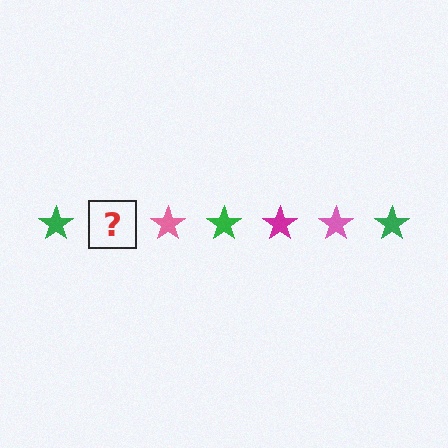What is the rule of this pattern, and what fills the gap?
The rule is that the pattern cycles through green, magenta, pink stars. The gap should be filled with a magenta star.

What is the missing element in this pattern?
The missing element is a magenta star.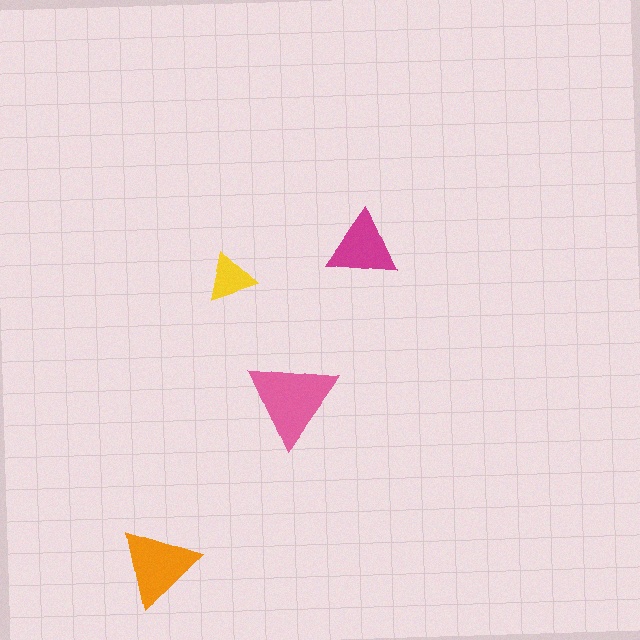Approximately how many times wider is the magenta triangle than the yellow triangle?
About 1.5 times wider.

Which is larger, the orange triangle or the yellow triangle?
The orange one.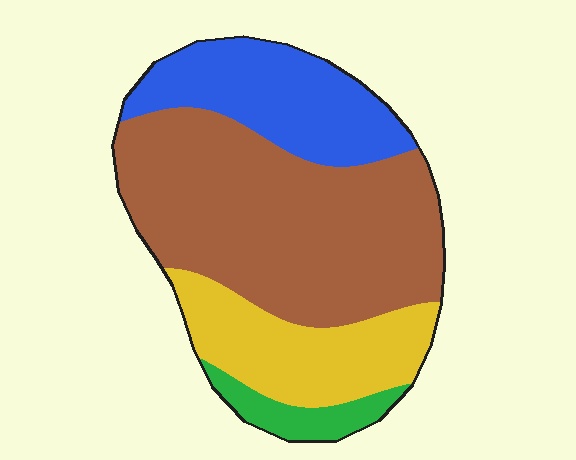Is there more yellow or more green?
Yellow.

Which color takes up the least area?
Green, at roughly 5%.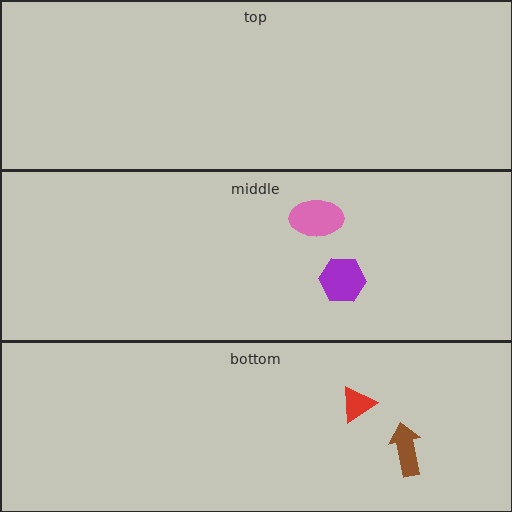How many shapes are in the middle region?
2.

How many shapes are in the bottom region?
2.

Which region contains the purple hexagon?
The middle region.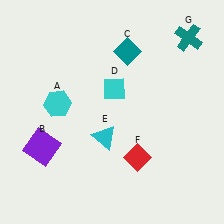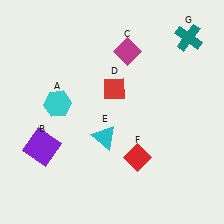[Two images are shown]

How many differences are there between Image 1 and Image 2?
There are 2 differences between the two images.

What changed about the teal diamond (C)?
In Image 1, C is teal. In Image 2, it changed to magenta.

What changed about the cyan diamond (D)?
In Image 1, D is cyan. In Image 2, it changed to red.